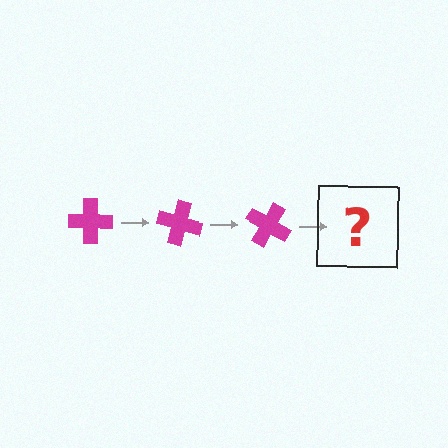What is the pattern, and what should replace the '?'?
The pattern is that the cross rotates 15 degrees each step. The '?' should be a magenta cross rotated 45 degrees.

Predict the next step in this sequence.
The next step is a magenta cross rotated 45 degrees.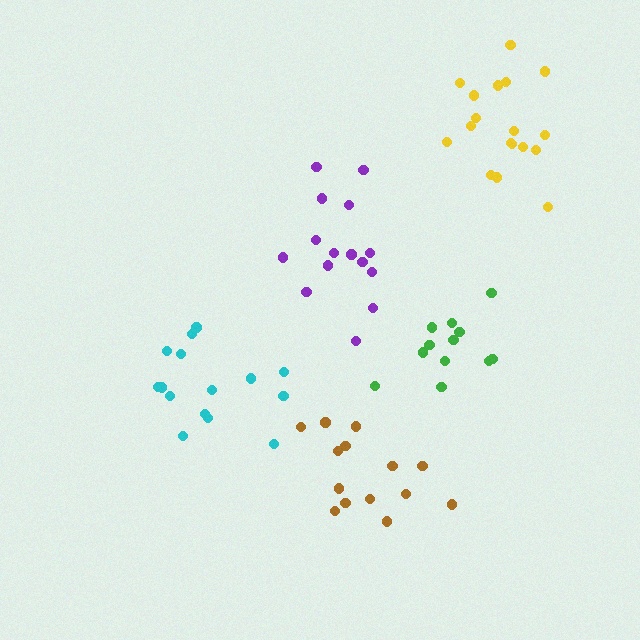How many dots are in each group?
Group 1: 14 dots, Group 2: 18 dots, Group 3: 15 dots, Group 4: 15 dots, Group 5: 12 dots (74 total).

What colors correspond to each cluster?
The clusters are colored: brown, yellow, purple, cyan, green.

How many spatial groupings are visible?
There are 5 spatial groupings.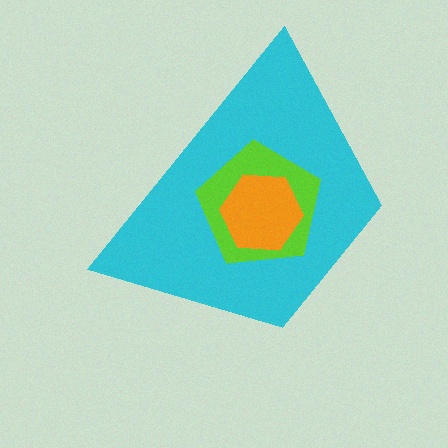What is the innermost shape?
The orange hexagon.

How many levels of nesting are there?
3.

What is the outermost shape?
The cyan trapezoid.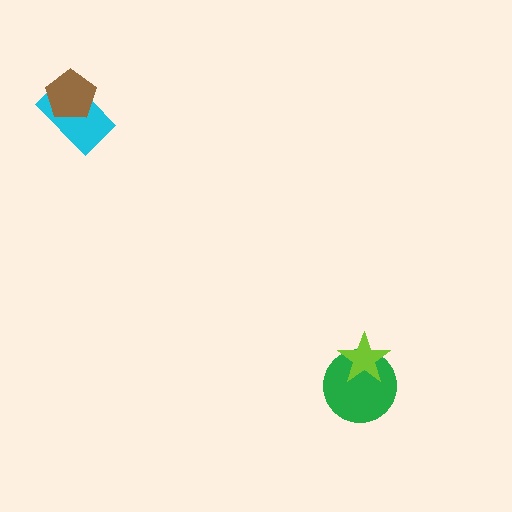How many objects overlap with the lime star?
1 object overlaps with the lime star.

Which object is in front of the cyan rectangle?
The brown pentagon is in front of the cyan rectangle.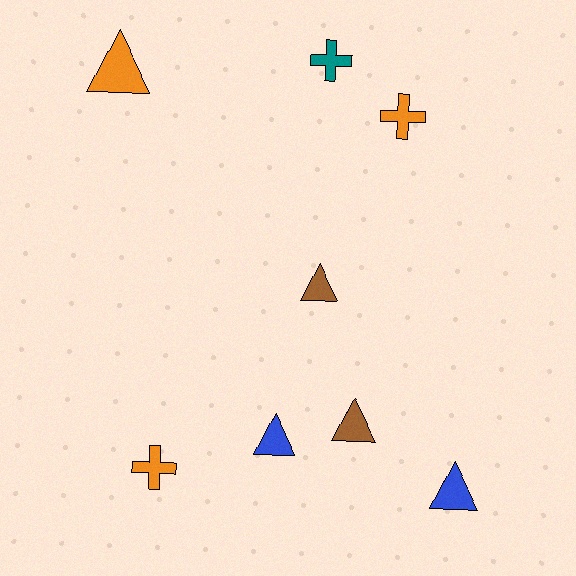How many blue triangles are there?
There are 2 blue triangles.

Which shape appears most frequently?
Triangle, with 5 objects.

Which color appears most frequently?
Orange, with 3 objects.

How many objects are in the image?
There are 8 objects.